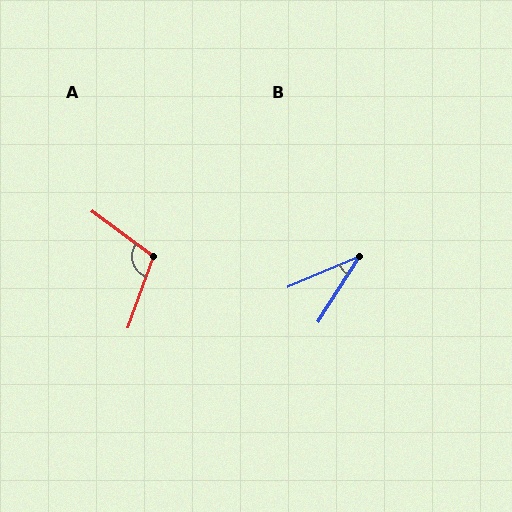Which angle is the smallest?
B, at approximately 35 degrees.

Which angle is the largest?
A, at approximately 107 degrees.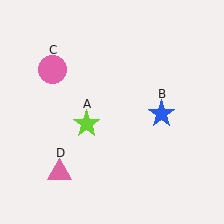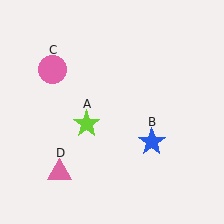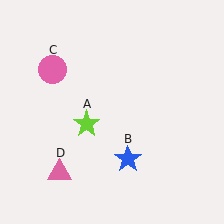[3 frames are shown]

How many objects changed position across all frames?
1 object changed position: blue star (object B).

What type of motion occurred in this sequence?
The blue star (object B) rotated clockwise around the center of the scene.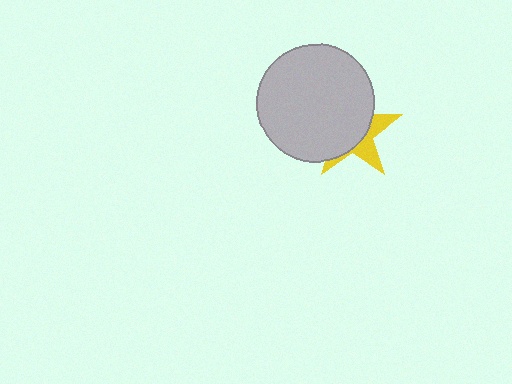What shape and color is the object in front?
The object in front is a light gray circle.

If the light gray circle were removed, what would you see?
You would see the complete yellow star.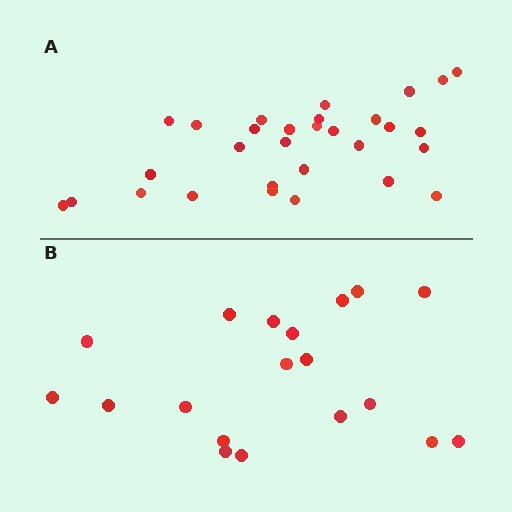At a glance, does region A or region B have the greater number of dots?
Region A (the top region) has more dots.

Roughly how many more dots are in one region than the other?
Region A has roughly 12 or so more dots than region B.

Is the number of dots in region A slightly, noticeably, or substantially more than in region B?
Region A has substantially more. The ratio is roughly 1.6 to 1.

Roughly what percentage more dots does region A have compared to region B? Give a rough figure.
About 60% more.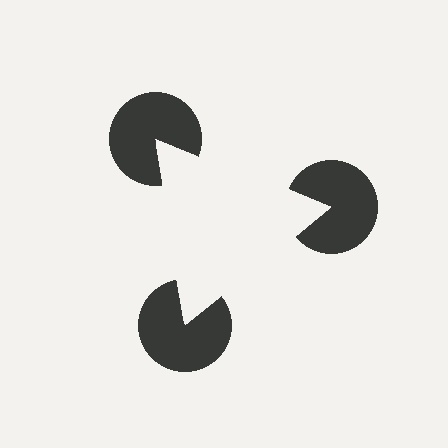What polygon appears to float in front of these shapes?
An illusory triangle — its edges are inferred from the aligned wedge cuts in the pac-man discs, not physically drawn.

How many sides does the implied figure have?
3 sides.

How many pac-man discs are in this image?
There are 3 — one at each vertex of the illusory triangle.